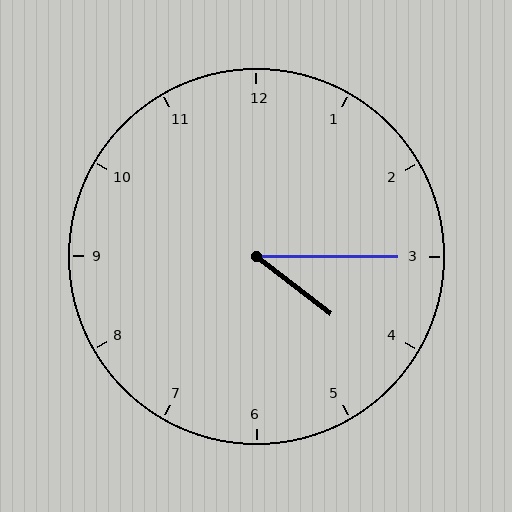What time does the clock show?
4:15.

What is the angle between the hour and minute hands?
Approximately 38 degrees.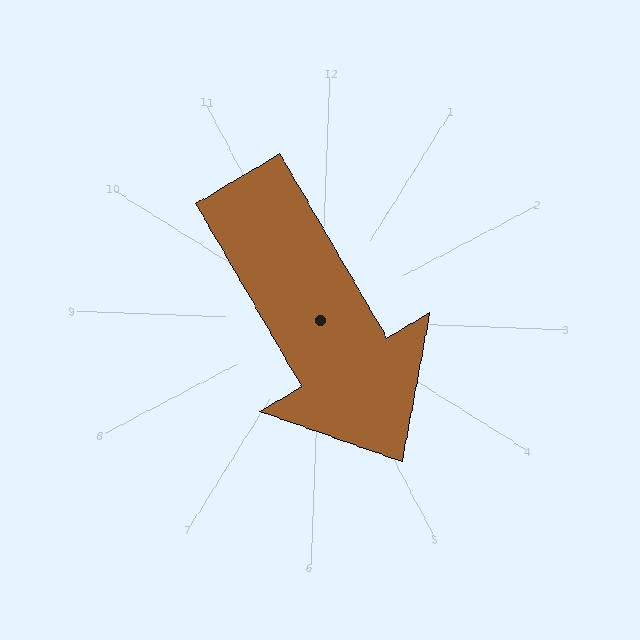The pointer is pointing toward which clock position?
Roughly 5 o'clock.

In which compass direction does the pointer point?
Southeast.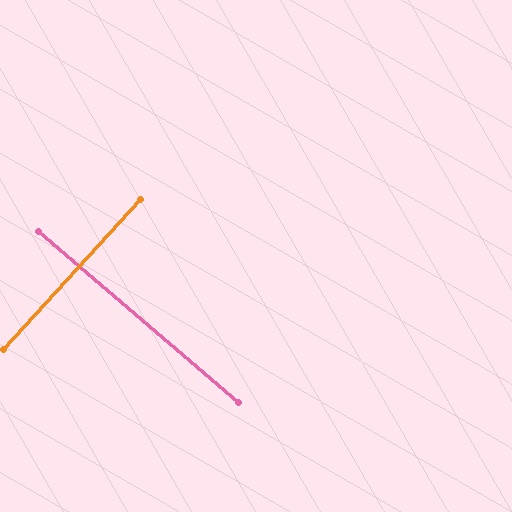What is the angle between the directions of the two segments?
Approximately 88 degrees.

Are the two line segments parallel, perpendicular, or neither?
Perpendicular — they meet at approximately 88°.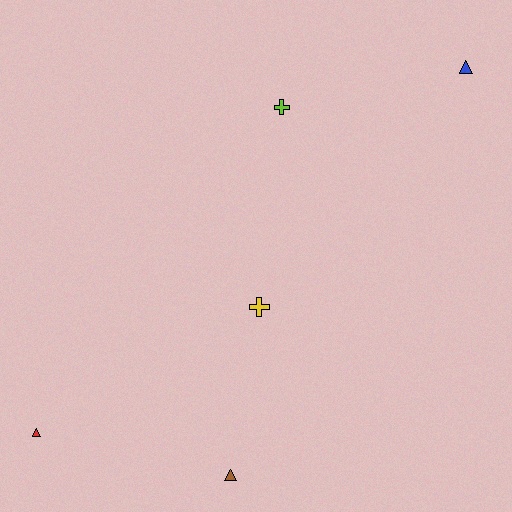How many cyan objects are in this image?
There are no cyan objects.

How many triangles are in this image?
There are 3 triangles.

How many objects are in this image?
There are 5 objects.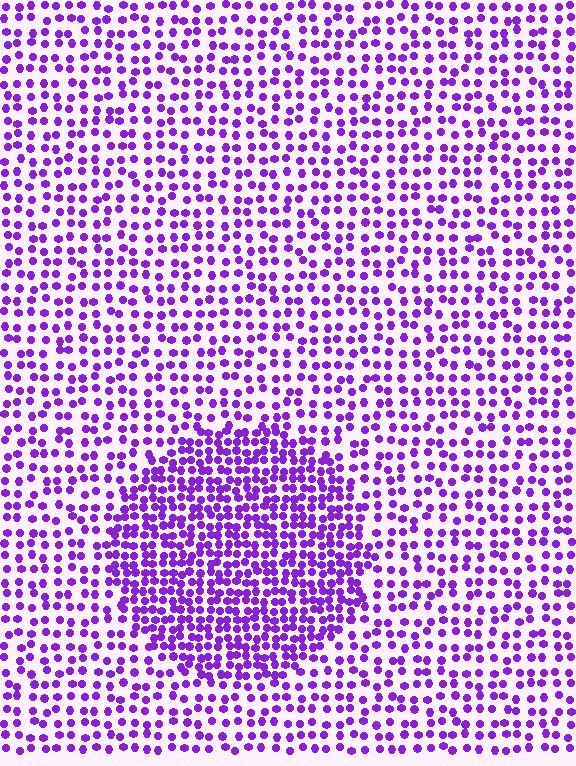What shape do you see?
I see a circle.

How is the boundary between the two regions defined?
The boundary is defined by a change in element density (approximately 1.9x ratio). All elements are the same color, size, and shape.